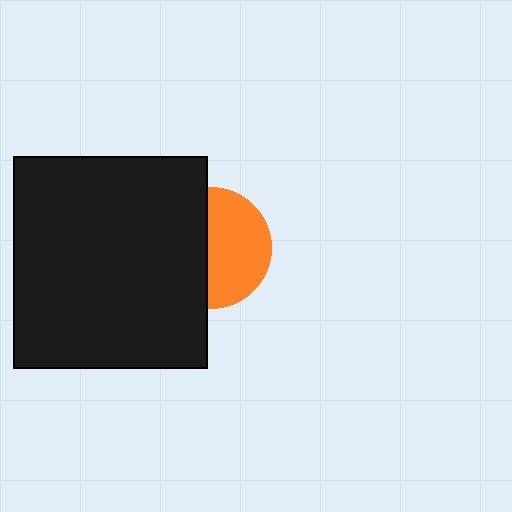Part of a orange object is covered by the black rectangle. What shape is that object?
It is a circle.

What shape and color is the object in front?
The object in front is a black rectangle.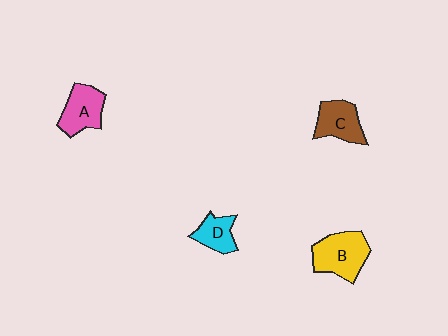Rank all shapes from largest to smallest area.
From largest to smallest: B (yellow), A (pink), C (brown), D (cyan).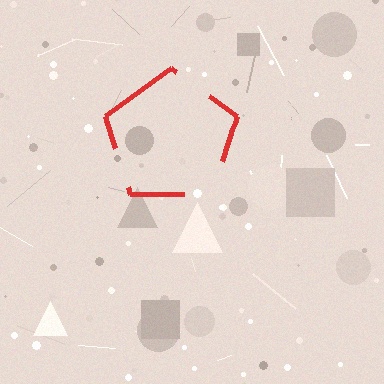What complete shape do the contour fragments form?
The contour fragments form a pentagon.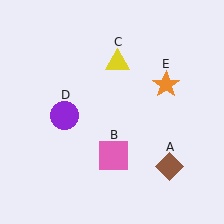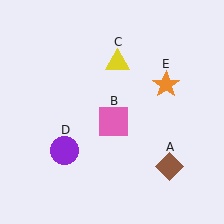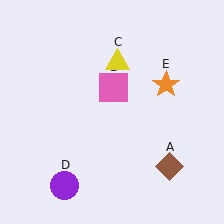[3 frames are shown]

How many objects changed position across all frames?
2 objects changed position: pink square (object B), purple circle (object D).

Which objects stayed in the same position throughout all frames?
Brown diamond (object A) and yellow triangle (object C) and orange star (object E) remained stationary.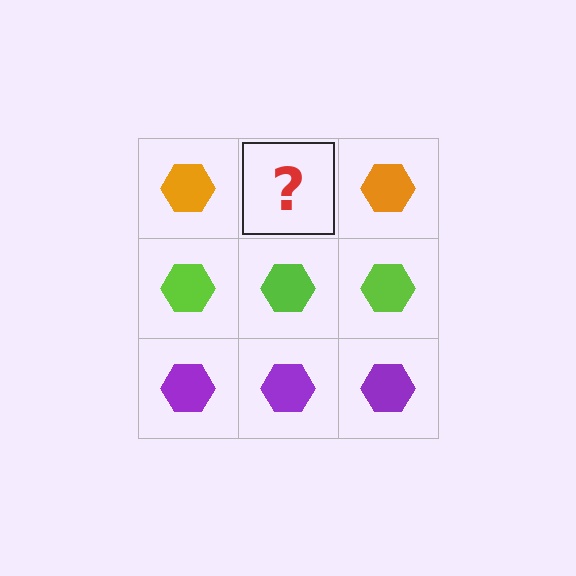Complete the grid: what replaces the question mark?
The question mark should be replaced with an orange hexagon.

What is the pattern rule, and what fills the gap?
The rule is that each row has a consistent color. The gap should be filled with an orange hexagon.